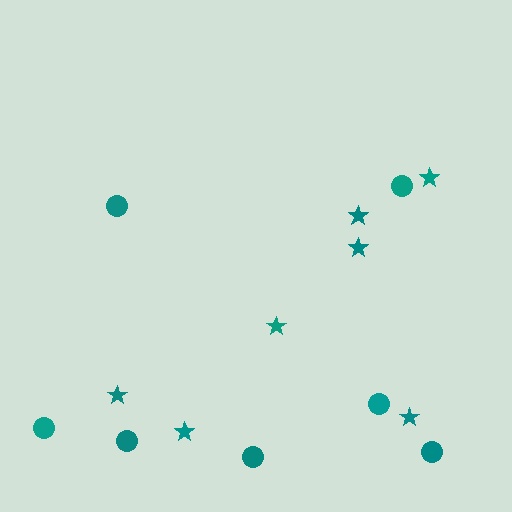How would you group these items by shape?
There are 2 groups: one group of stars (7) and one group of circles (7).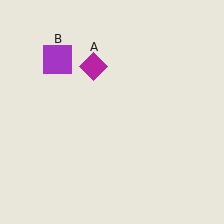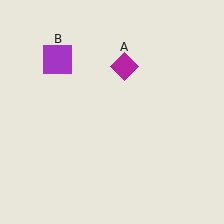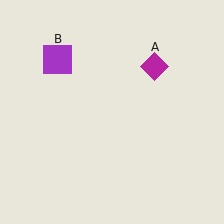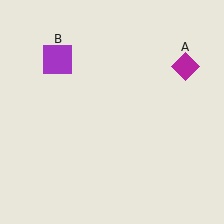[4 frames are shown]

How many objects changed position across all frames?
1 object changed position: magenta diamond (object A).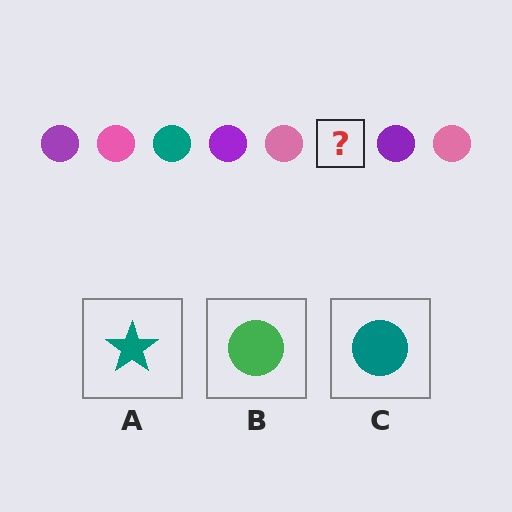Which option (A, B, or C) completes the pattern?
C.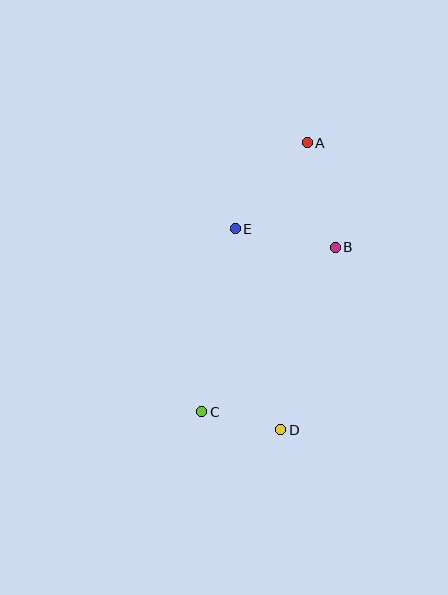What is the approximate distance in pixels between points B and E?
The distance between B and E is approximately 101 pixels.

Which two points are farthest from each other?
Points A and C are farthest from each other.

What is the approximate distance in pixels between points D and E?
The distance between D and E is approximately 206 pixels.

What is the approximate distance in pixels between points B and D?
The distance between B and D is approximately 191 pixels.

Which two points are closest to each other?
Points C and D are closest to each other.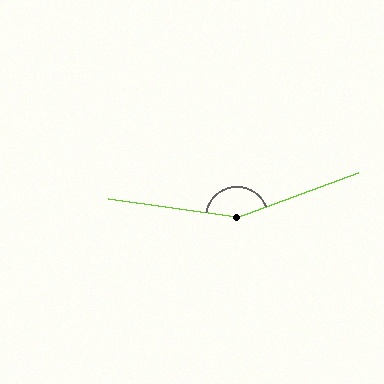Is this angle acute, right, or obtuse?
It is obtuse.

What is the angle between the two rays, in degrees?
Approximately 152 degrees.